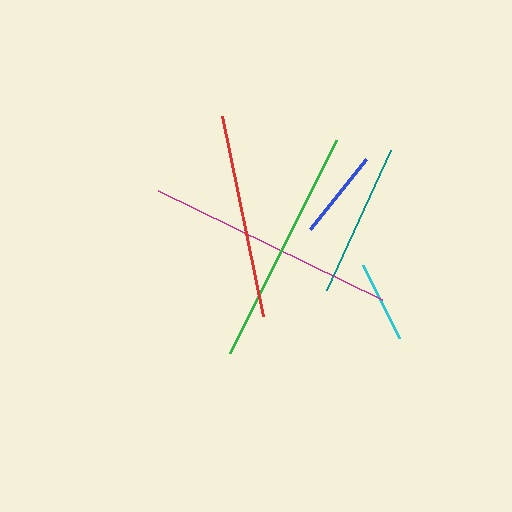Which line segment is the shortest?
The cyan line is the shortest at approximately 81 pixels.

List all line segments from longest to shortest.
From longest to shortest: magenta, green, red, teal, blue, cyan.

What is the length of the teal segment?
The teal segment is approximately 154 pixels long.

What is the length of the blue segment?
The blue segment is approximately 90 pixels long.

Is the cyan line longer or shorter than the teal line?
The teal line is longer than the cyan line.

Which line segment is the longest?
The magenta line is the longest at approximately 249 pixels.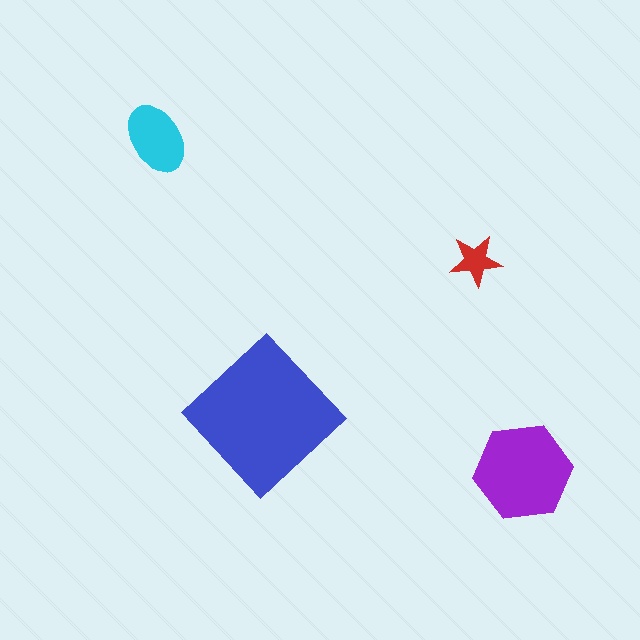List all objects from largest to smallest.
The blue diamond, the purple hexagon, the cyan ellipse, the red star.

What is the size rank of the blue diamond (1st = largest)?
1st.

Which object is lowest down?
The purple hexagon is bottommost.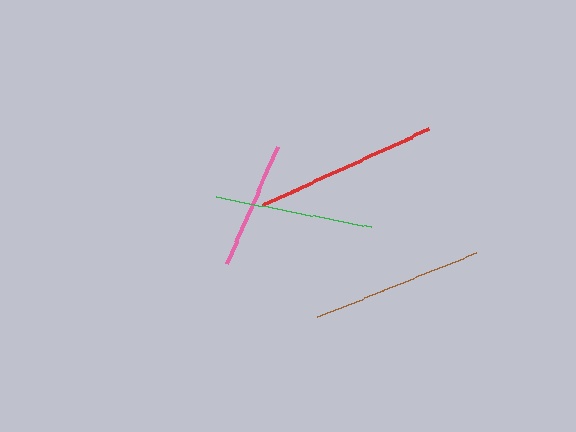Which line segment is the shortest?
The pink line is the shortest at approximately 128 pixels.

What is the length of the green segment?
The green segment is approximately 159 pixels long.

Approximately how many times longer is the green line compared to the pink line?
The green line is approximately 1.2 times the length of the pink line.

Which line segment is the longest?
The red line is the longest at approximately 183 pixels.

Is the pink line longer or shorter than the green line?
The green line is longer than the pink line.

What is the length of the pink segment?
The pink segment is approximately 128 pixels long.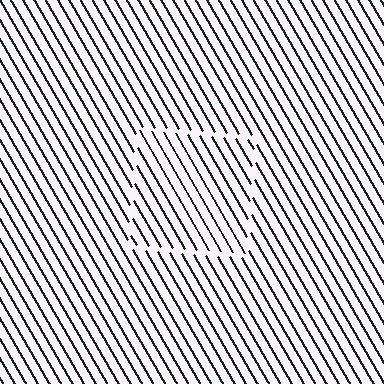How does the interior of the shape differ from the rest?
The interior of the shape contains the same grating, shifted by half a period — the contour is defined by the phase discontinuity where line-ends from the inner and outer gratings abut.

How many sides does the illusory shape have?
4 sides — the line-ends trace a square.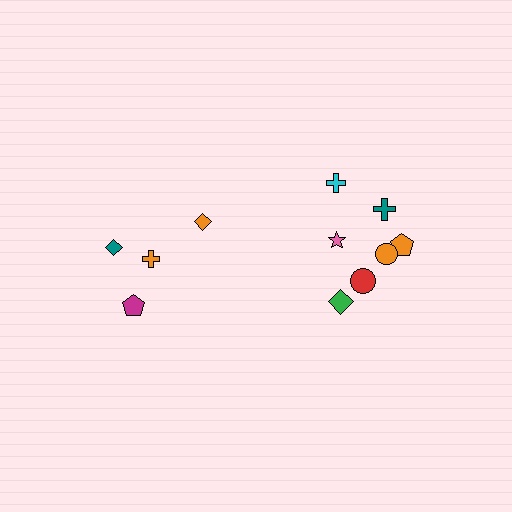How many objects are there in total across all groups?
There are 11 objects.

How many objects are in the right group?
There are 7 objects.